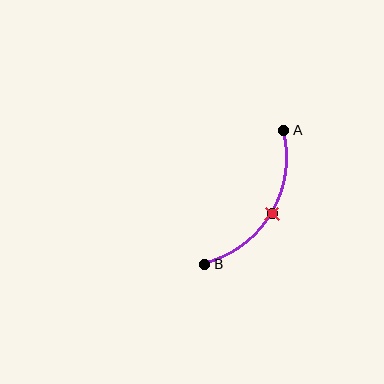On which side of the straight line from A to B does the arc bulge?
The arc bulges to the right of the straight line connecting A and B.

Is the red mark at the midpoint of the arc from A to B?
Yes. The red mark lies on the arc at equal arc-length from both A and B — it is the arc midpoint.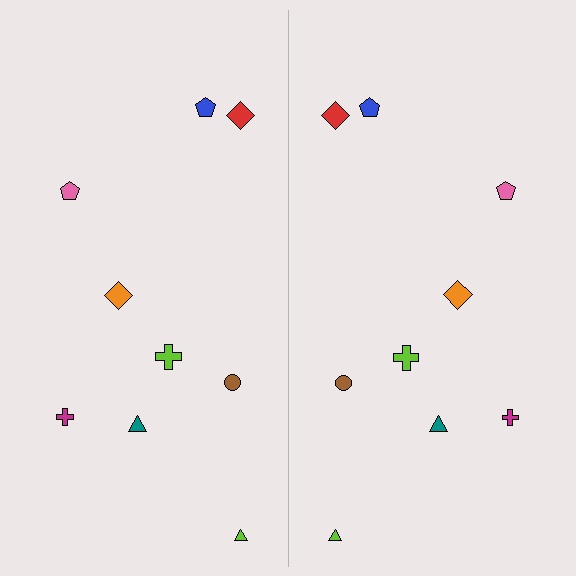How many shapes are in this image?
There are 18 shapes in this image.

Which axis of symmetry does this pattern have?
The pattern has a vertical axis of symmetry running through the center of the image.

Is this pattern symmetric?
Yes, this pattern has bilateral (reflection) symmetry.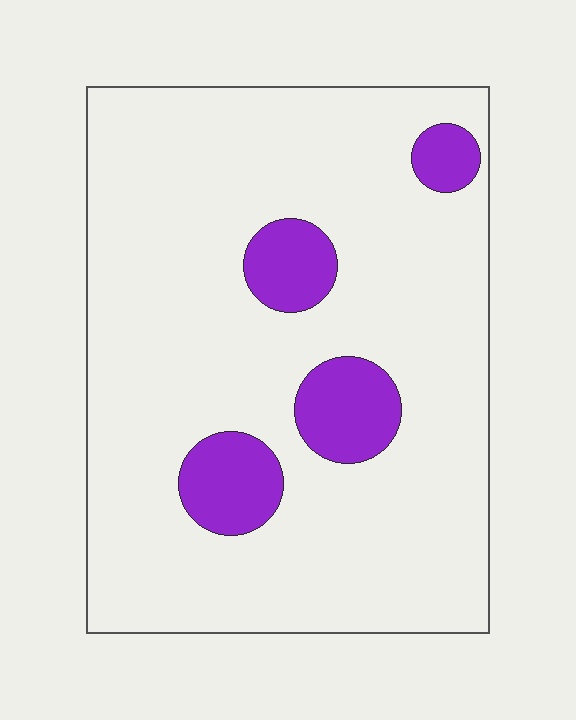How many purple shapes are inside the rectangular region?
4.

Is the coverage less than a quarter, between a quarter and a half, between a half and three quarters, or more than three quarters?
Less than a quarter.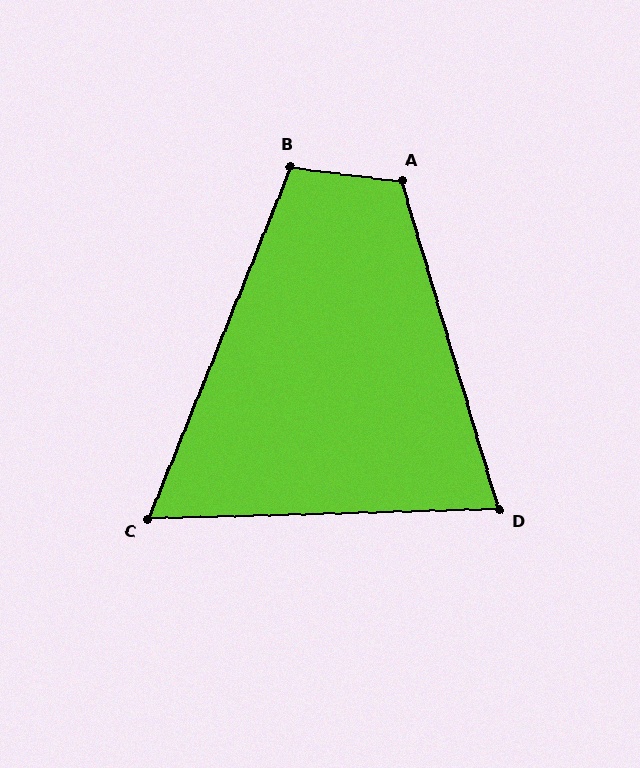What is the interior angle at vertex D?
Approximately 75 degrees (acute).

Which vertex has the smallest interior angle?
C, at approximately 66 degrees.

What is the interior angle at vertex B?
Approximately 105 degrees (obtuse).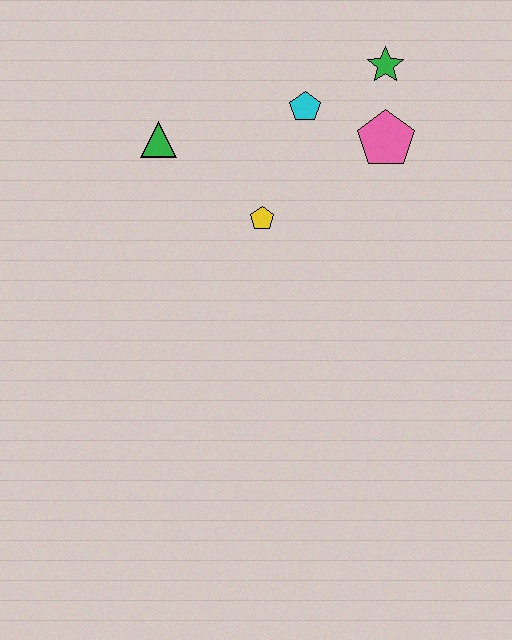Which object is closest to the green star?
The pink pentagon is closest to the green star.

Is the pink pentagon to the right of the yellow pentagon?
Yes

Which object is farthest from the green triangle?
The green star is farthest from the green triangle.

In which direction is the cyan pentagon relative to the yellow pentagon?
The cyan pentagon is above the yellow pentagon.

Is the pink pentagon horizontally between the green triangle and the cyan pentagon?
No